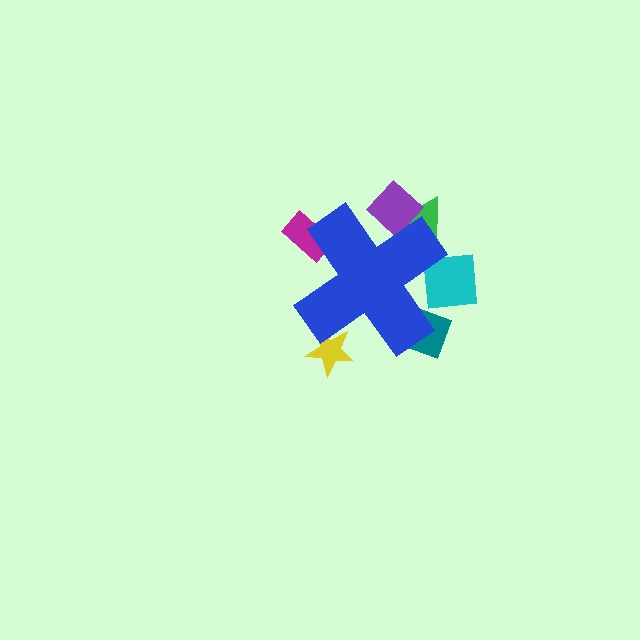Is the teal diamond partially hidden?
Yes, the teal diamond is partially hidden behind the blue cross.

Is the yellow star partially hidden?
Yes, the yellow star is partially hidden behind the blue cross.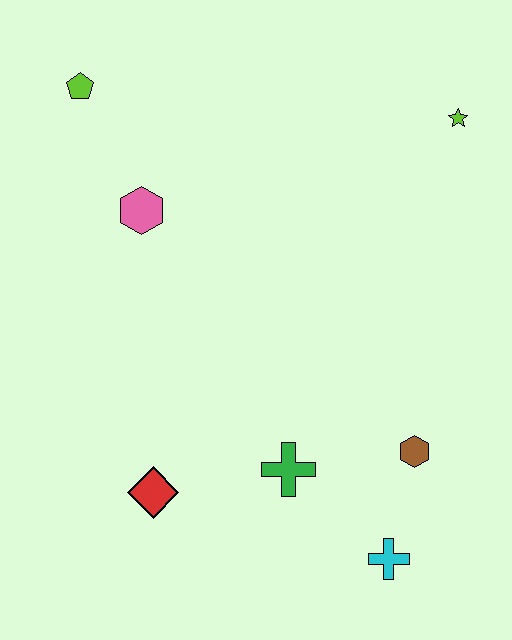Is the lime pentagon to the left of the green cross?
Yes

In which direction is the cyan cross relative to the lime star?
The cyan cross is below the lime star.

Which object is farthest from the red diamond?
The lime star is farthest from the red diamond.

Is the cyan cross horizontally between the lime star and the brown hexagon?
No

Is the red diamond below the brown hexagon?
Yes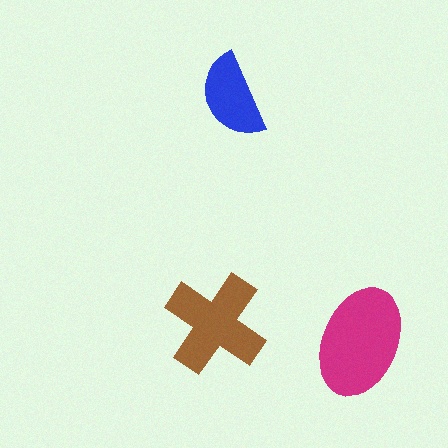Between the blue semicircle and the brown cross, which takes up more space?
The brown cross.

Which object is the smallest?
The blue semicircle.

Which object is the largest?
The magenta ellipse.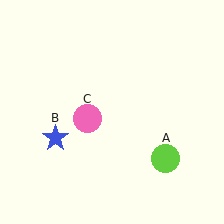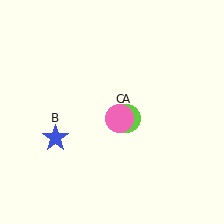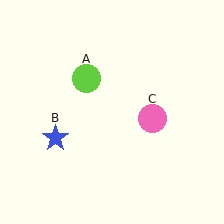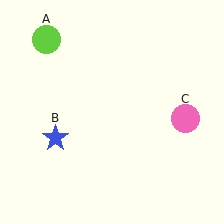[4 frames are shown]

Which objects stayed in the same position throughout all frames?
Blue star (object B) remained stationary.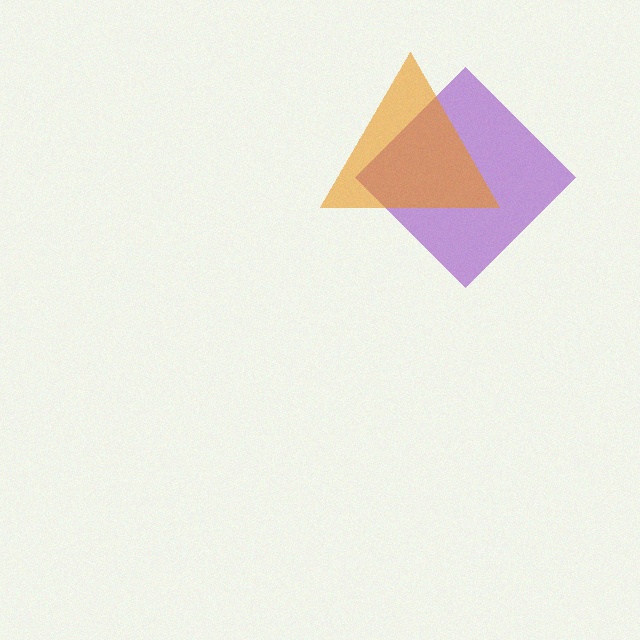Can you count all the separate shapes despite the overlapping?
Yes, there are 2 separate shapes.